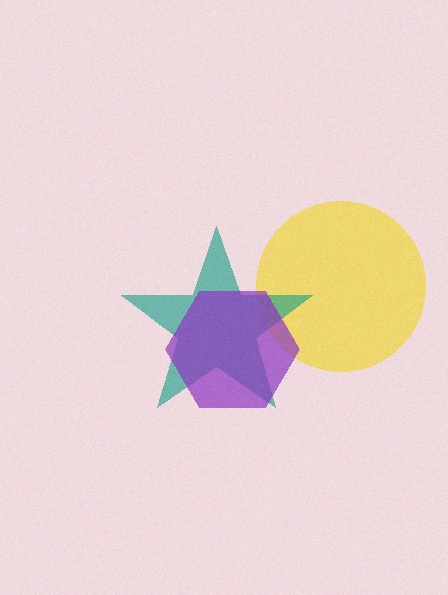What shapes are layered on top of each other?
The layered shapes are: a yellow circle, a teal star, a purple hexagon.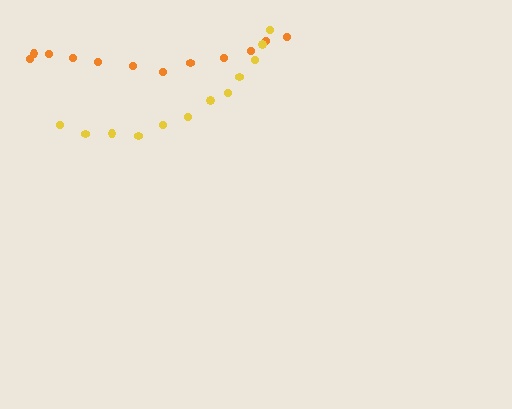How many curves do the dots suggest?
There are 2 distinct paths.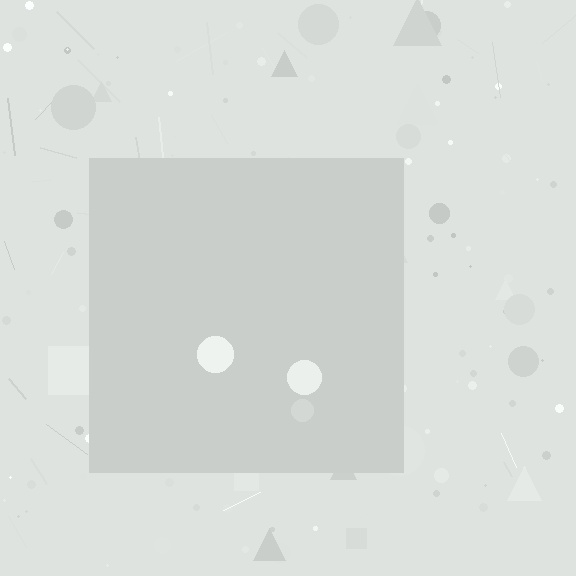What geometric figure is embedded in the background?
A square is embedded in the background.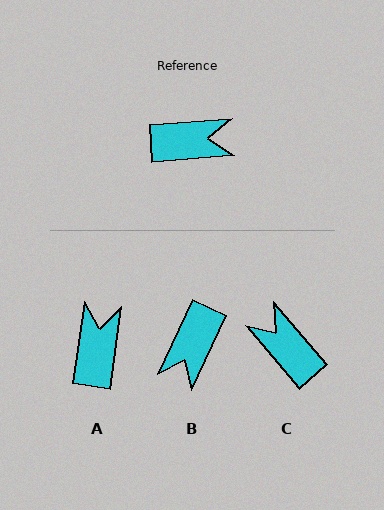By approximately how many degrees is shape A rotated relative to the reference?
Approximately 78 degrees counter-clockwise.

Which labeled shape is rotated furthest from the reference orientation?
C, about 126 degrees away.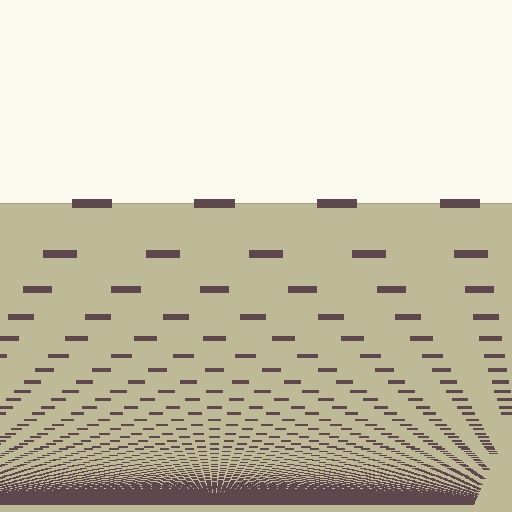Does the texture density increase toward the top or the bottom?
Density increases toward the bottom.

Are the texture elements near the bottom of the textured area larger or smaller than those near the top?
Smaller. The gradient is inverted — elements near the bottom are smaller and denser.